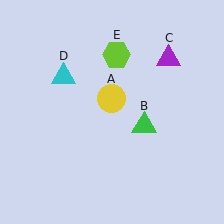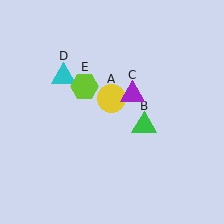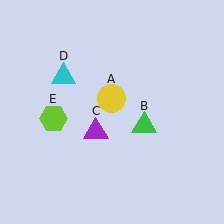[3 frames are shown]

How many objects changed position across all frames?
2 objects changed position: purple triangle (object C), lime hexagon (object E).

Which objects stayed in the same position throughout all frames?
Yellow circle (object A) and green triangle (object B) and cyan triangle (object D) remained stationary.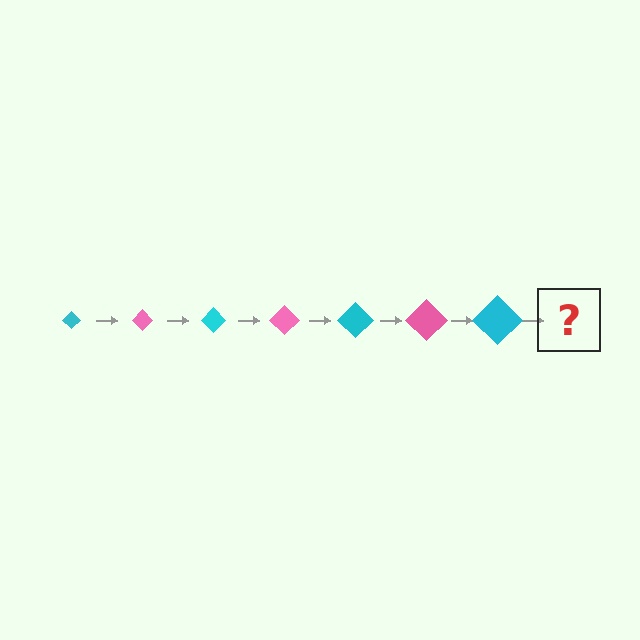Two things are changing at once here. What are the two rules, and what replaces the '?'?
The two rules are that the diamond grows larger each step and the color cycles through cyan and pink. The '?' should be a pink diamond, larger than the previous one.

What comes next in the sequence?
The next element should be a pink diamond, larger than the previous one.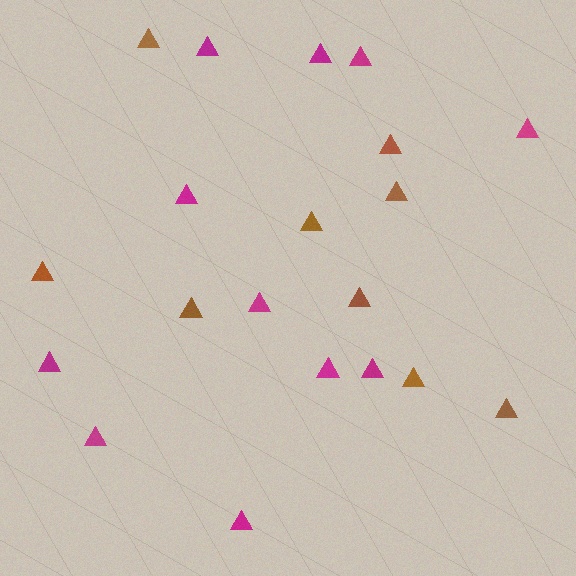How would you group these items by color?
There are 2 groups: one group of magenta triangles (11) and one group of brown triangles (9).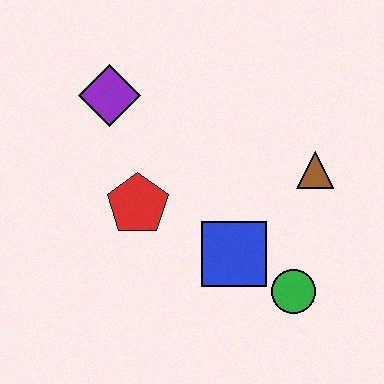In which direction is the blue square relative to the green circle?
The blue square is to the left of the green circle.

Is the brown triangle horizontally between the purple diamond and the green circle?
No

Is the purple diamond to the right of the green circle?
No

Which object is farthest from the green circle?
The purple diamond is farthest from the green circle.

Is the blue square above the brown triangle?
No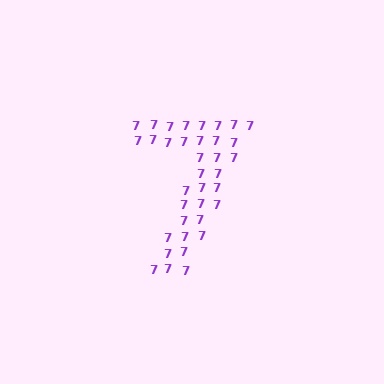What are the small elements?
The small elements are digit 7's.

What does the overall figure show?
The overall figure shows the digit 7.